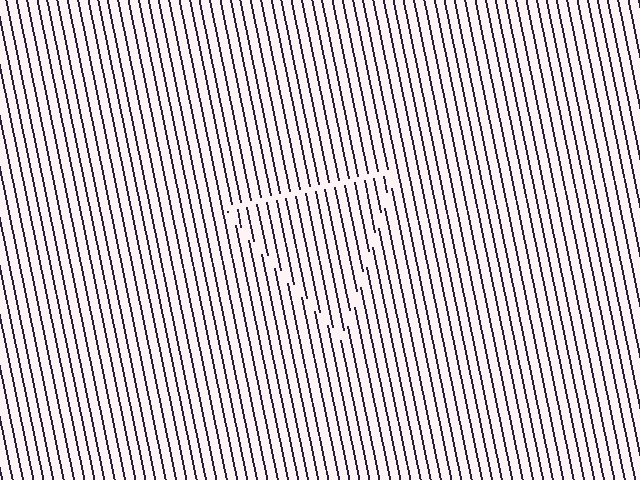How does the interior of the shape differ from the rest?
The interior of the shape contains the same grating, shifted by half a period — the contour is defined by the phase discontinuity where line-ends from the inner and outer gratings abut.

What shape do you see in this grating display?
An illusory triangle. The interior of the shape contains the same grating, shifted by half a period — the contour is defined by the phase discontinuity where line-ends from the inner and outer gratings abut.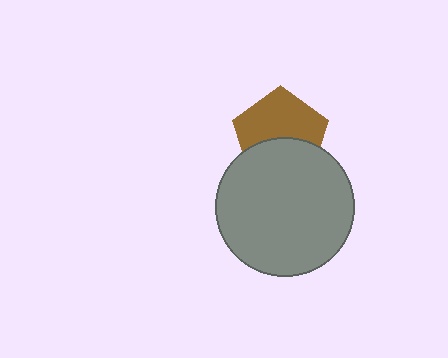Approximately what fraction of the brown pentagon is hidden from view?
Roughly 42% of the brown pentagon is hidden behind the gray circle.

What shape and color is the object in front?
The object in front is a gray circle.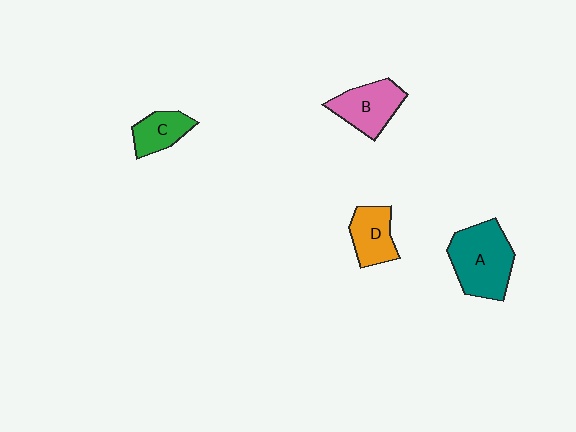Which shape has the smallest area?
Shape C (green).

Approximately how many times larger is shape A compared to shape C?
Approximately 2.0 times.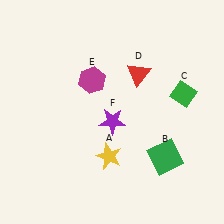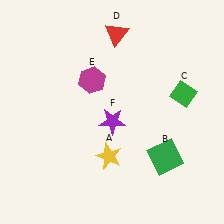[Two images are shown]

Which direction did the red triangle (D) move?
The red triangle (D) moved up.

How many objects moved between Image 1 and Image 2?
1 object moved between the two images.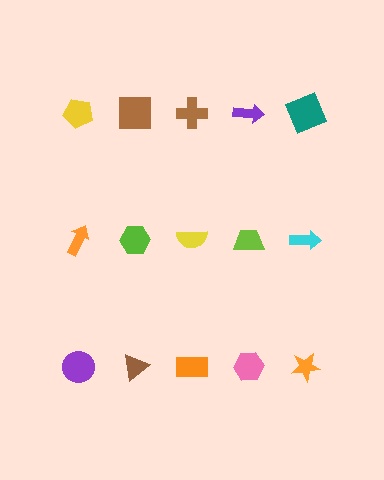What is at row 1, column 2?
A brown square.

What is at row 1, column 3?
A brown cross.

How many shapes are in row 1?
5 shapes.